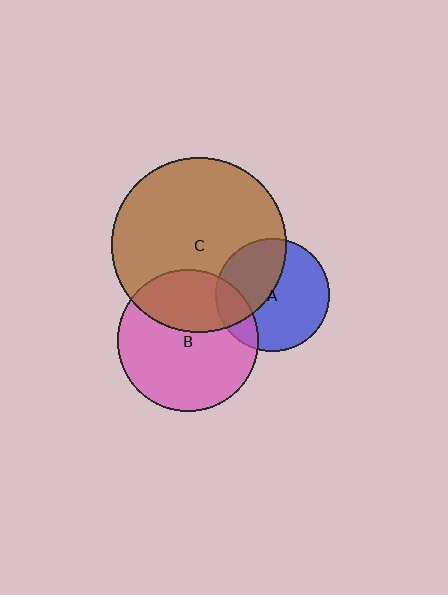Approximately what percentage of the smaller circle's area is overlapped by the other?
Approximately 40%.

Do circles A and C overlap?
Yes.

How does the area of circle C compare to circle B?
Approximately 1.5 times.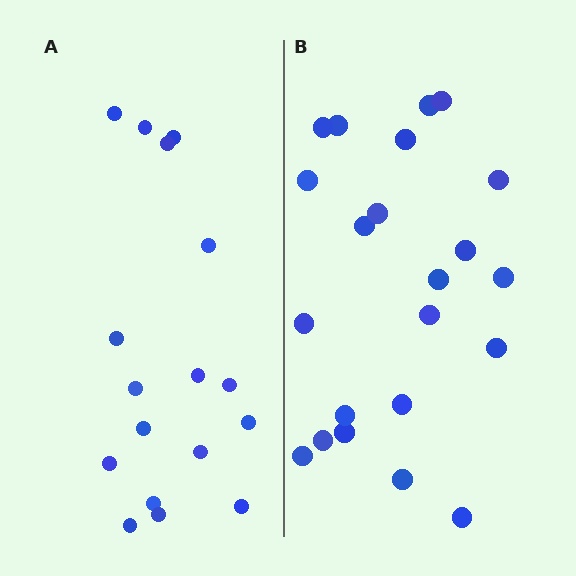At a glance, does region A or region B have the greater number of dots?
Region B (the right region) has more dots.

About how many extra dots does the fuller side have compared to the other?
Region B has about 5 more dots than region A.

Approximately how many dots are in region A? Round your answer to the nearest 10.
About 20 dots. (The exact count is 17, which rounds to 20.)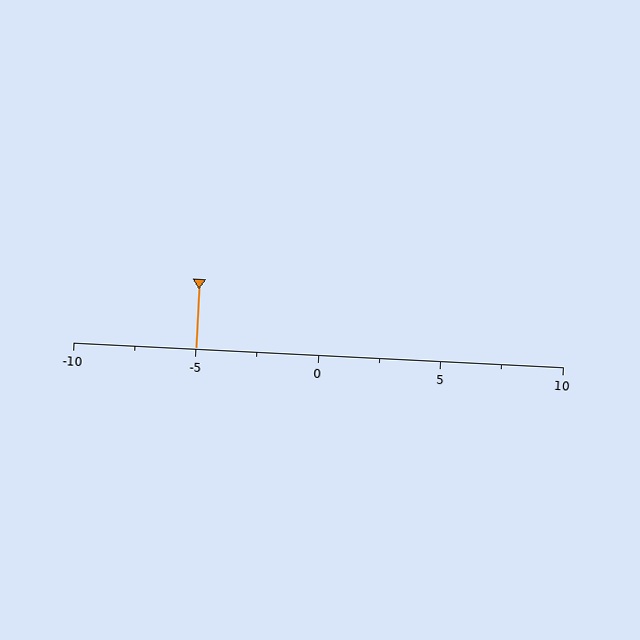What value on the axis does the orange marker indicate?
The marker indicates approximately -5.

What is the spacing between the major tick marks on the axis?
The major ticks are spaced 5 apart.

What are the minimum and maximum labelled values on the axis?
The axis runs from -10 to 10.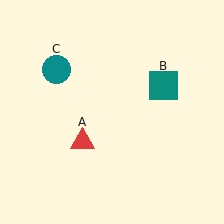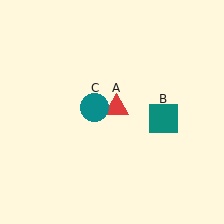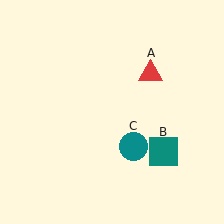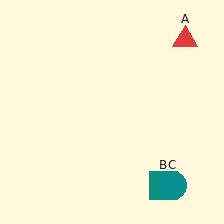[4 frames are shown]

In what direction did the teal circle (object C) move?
The teal circle (object C) moved down and to the right.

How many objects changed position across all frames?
3 objects changed position: red triangle (object A), teal square (object B), teal circle (object C).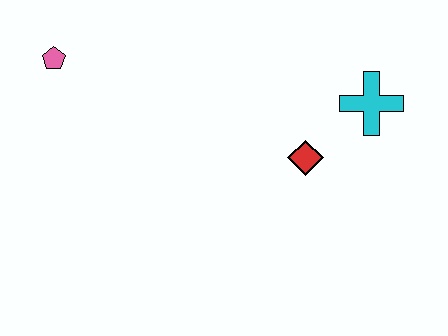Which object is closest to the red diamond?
The cyan cross is closest to the red diamond.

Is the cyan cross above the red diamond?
Yes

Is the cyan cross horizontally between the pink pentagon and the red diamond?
No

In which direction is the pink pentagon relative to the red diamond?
The pink pentagon is to the left of the red diamond.